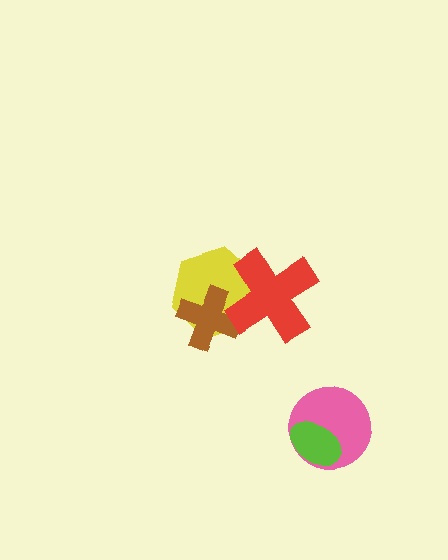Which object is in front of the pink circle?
The lime ellipse is in front of the pink circle.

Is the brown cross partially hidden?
Yes, it is partially covered by another shape.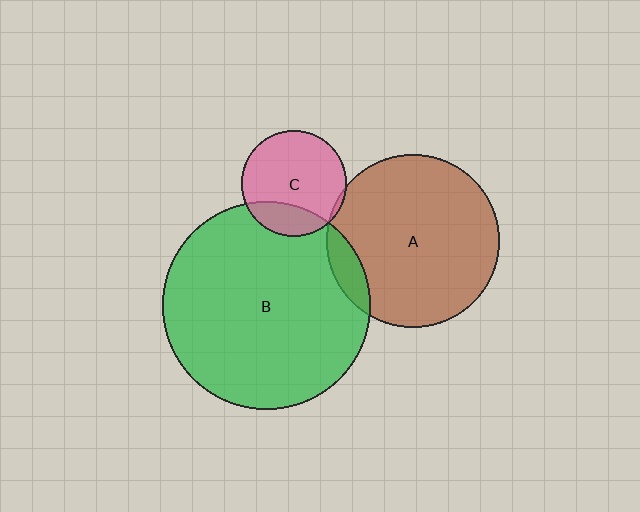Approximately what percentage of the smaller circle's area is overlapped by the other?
Approximately 10%.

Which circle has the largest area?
Circle B (green).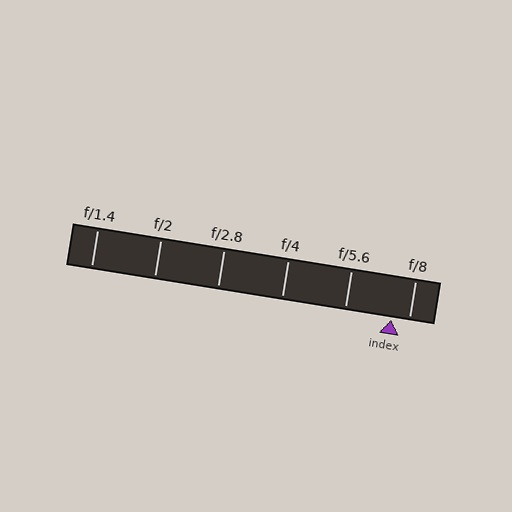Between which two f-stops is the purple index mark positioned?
The index mark is between f/5.6 and f/8.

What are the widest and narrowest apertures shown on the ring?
The widest aperture shown is f/1.4 and the narrowest is f/8.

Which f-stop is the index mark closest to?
The index mark is closest to f/8.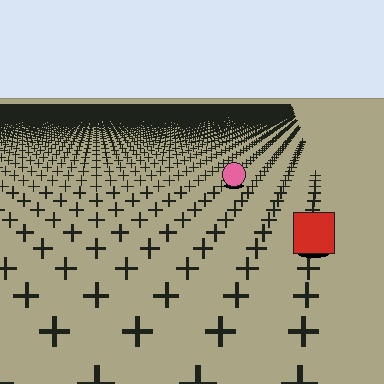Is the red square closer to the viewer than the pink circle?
Yes. The red square is closer — you can tell from the texture gradient: the ground texture is coarser near it.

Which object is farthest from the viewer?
The pink circle is farthest from the viewer. It appears smaller and the ground texture around it is denser.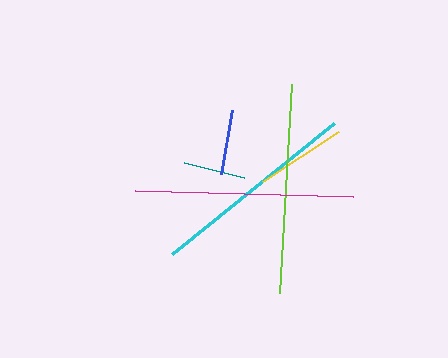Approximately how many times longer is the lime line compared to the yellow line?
The lime line is approximately 2.3 times the length of the yellow line.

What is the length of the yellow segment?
The yellow segment is approximately 91 pixels long.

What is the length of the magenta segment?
The magenta segment is approximately 218 pixels long.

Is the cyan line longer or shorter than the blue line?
The cyan line is longer than the blue line.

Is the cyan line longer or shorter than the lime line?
The lime line is longer than the cyan line.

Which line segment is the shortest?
The teal line is the shortest at approximately 63 pixels.